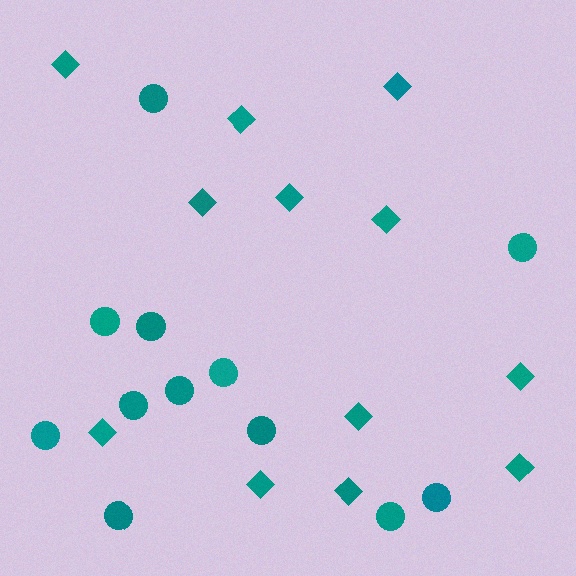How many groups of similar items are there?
There are 2 groups: one group of diamonds (12) and one group of circles (12).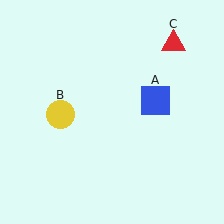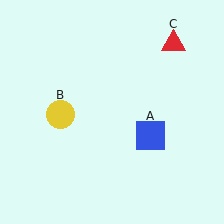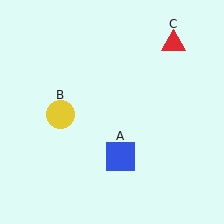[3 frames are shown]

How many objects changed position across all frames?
1 object changed position: blue square (object A).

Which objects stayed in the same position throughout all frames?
Yellow circle (object B) and red triangle (object C) remained stationary.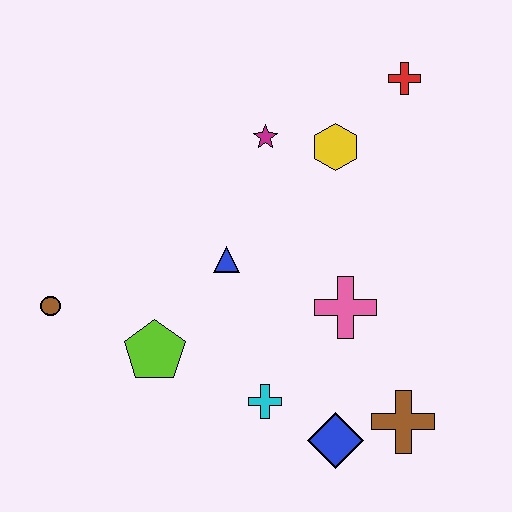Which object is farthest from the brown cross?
The brown circle is farthest from the brown cross.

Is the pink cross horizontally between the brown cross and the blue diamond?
Yes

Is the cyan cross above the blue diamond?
Yes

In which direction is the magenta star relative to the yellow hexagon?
The magenta star is to the left of the yellow hexagon.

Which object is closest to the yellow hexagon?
The magenta star is closest to the yellow hexagon.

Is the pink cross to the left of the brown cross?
Yes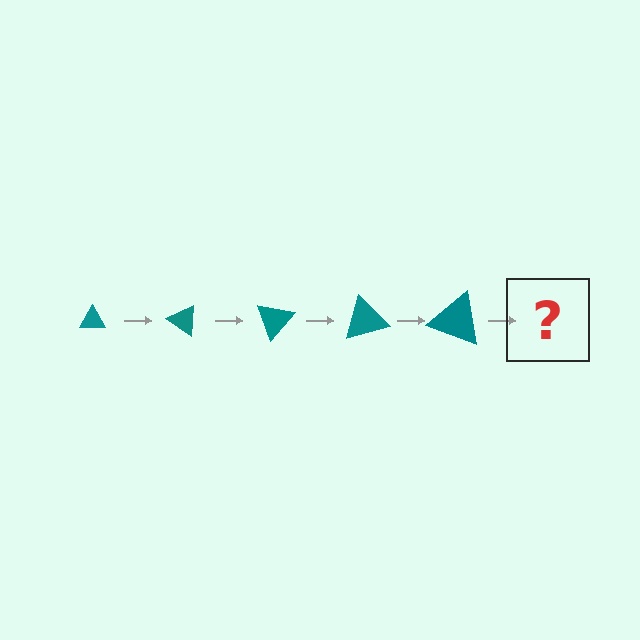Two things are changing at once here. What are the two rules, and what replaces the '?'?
The two rules are that the triangle grows larger each step and it rotates 35 degrees each step. The '?' should be a triangle, larger than the previous one and rotated 175 degrees from the start.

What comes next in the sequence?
The next element should be a triangle, larger than the previous one and rotated 175 degrees from the start.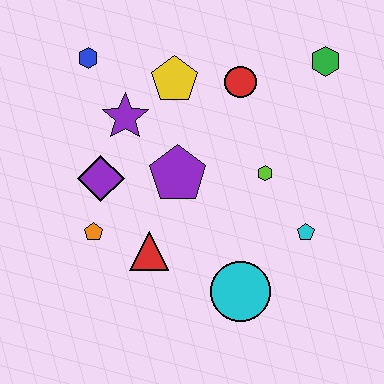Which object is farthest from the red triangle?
The green hexagon is farthest from the red triangle.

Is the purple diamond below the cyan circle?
No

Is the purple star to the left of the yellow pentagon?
Yes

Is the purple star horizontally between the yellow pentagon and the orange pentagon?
Yes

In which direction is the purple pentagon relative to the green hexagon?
The purple pentagon is to the left of the green hexagon.